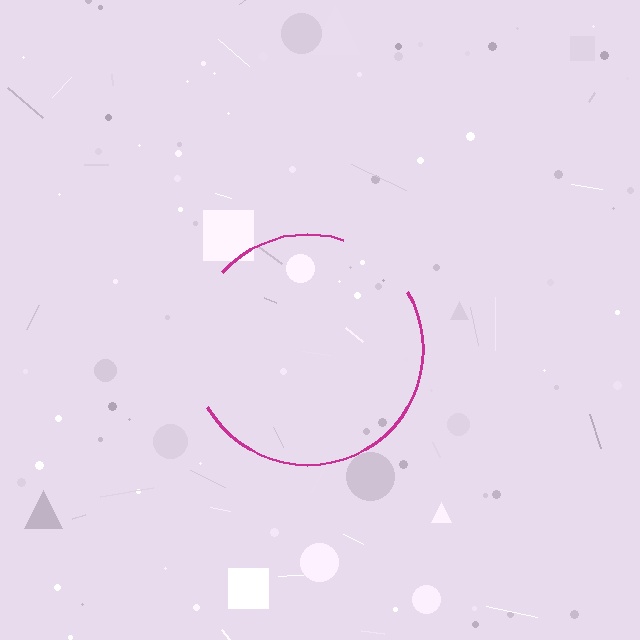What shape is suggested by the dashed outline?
The dashed outline suggests a circle.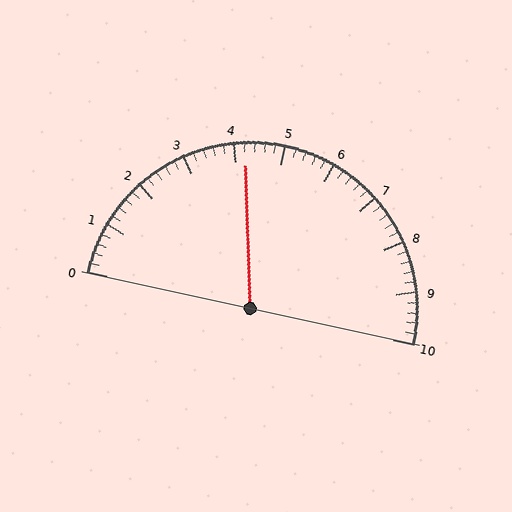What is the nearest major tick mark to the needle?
The nearest major tick mark is 4.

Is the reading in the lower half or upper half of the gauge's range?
The reading is in the lower half of the range (0 to 10).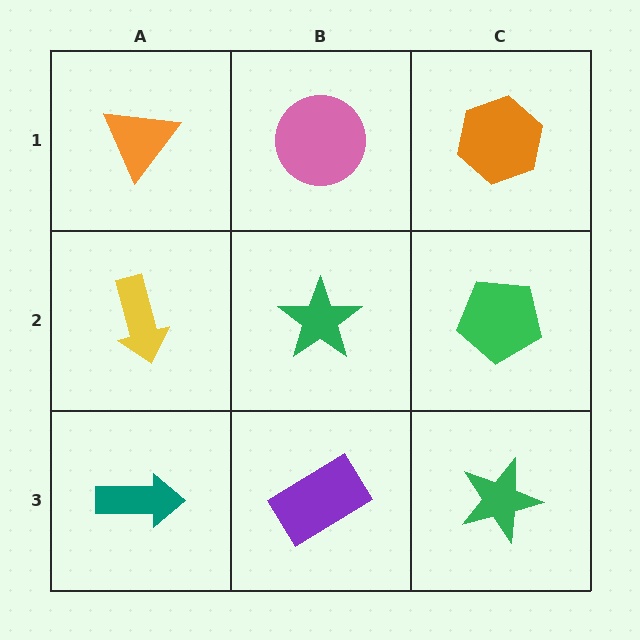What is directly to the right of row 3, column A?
A purple rectangle.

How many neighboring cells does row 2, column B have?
4.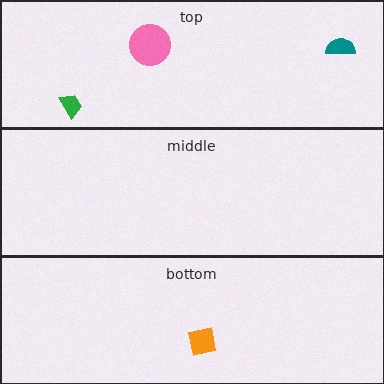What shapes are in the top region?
The pink circle, the teal semicircle, the green trapezoid.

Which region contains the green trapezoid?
The top region.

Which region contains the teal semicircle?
The top region.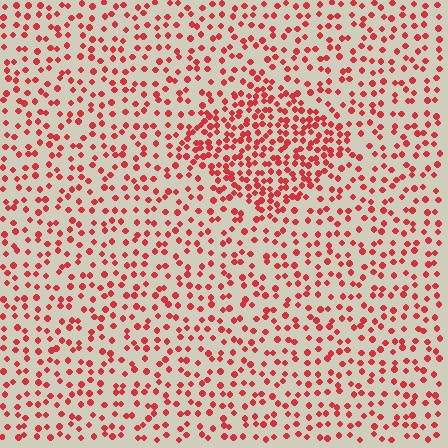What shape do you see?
I see a diamond.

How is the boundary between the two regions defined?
The boundary is defined by a change in element density (approximately 2.0x ratio). All elements are the same color, size, and shape.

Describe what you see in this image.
The image contains small red elements arranged at two different densities. A diamond-shaped region is visible where the elements are more densely packed than the surrounding area.